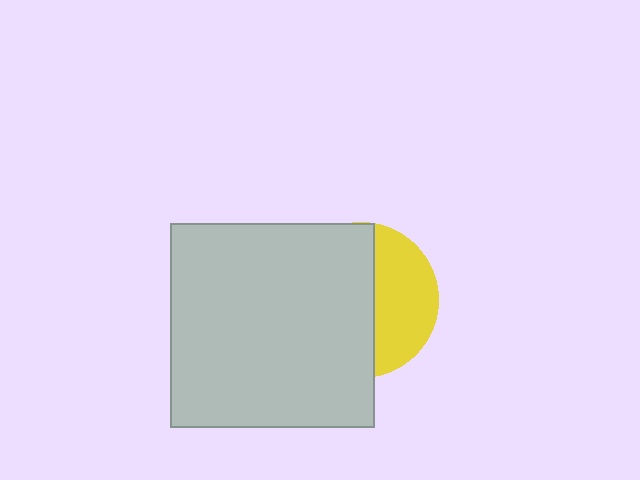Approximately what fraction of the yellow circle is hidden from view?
Roughly 62% of the yellow circle is hidden behind the light gray square.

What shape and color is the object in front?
The object in front is a light gray square.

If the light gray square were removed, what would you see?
You would see the complete yellow circle.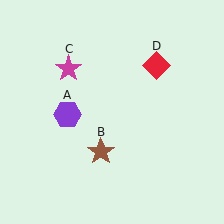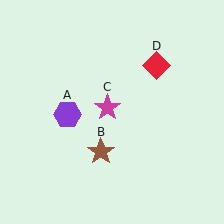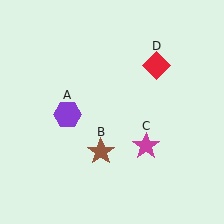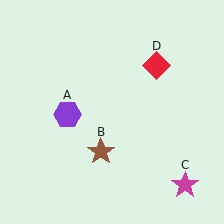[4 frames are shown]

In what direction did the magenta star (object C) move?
The magenta star (object C) moved down and to the right.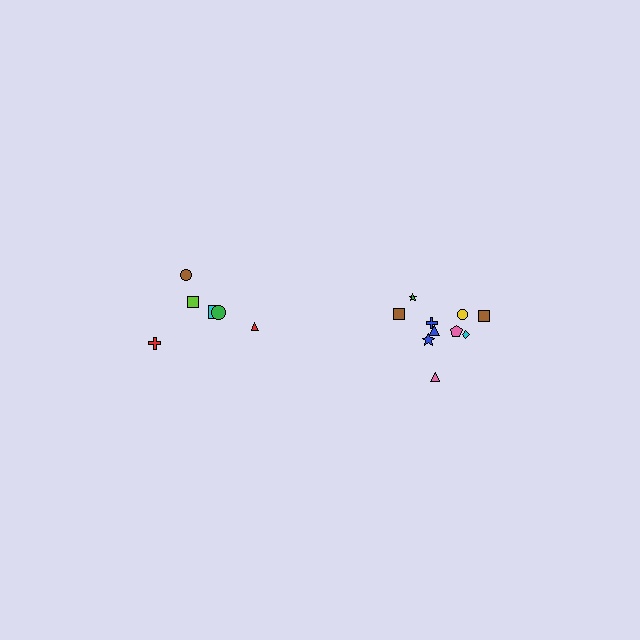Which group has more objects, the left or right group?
The right group.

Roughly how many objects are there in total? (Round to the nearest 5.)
Roughly 15 objects in total.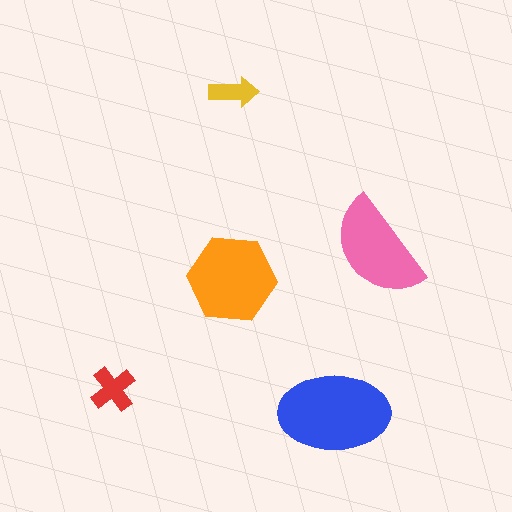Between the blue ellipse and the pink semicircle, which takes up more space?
The blue ellipse.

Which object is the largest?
The blue ellipse.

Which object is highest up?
The yellow arrow is topmost.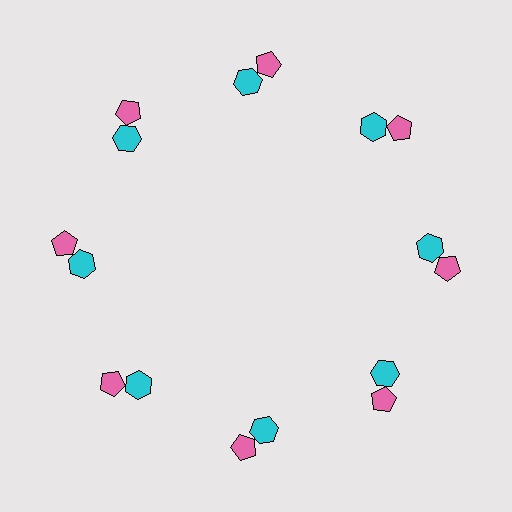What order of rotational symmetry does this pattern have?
This pattern has 8-fold rotational symmetry.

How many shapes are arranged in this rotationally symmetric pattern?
There are 16 shapes, arranged in 8 groups of 2.